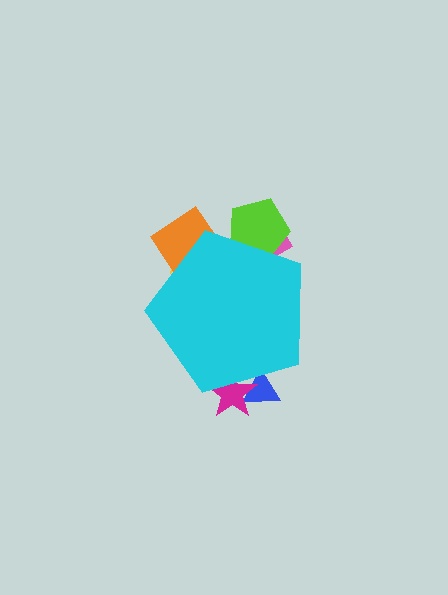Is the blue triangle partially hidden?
Yes, the blue triangle is partially hidden behind the cyan pentagon.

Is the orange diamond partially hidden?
Yes, the orange diamond is partially hidden behind the cyan pentagon.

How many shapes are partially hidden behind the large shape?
6 shapes are partially hidden.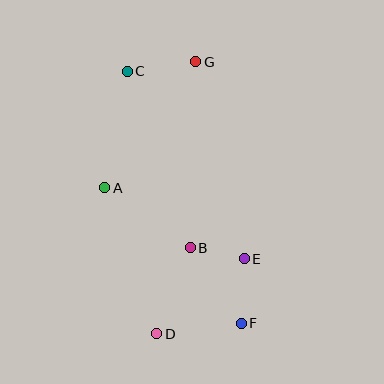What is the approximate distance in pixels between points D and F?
The distance between D and F is approximately 85 pixels.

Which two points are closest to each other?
Points B and E are closest to each other.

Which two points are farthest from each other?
Points C and F are farthest from each other.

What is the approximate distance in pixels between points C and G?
The distance between C and G is approximately 69 pixels.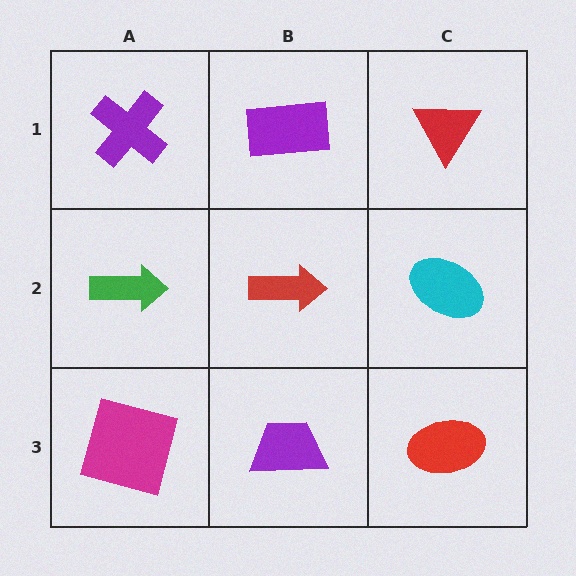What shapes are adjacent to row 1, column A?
A green arrow (row 2, column A), a purple rectangle (row 1, column B).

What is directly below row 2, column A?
A magenta square.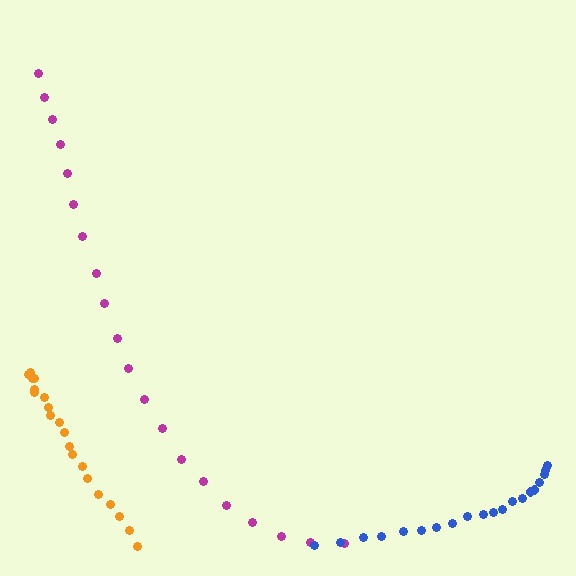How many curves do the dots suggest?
There are 3 distinct paths.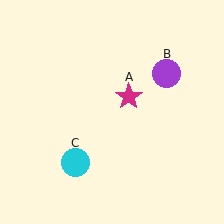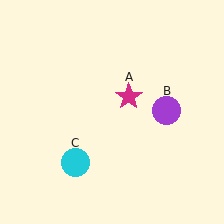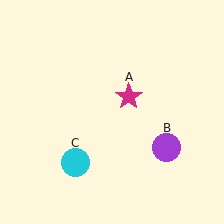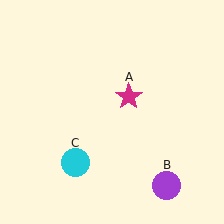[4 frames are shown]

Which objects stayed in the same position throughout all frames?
Magenta star (object A) and cyan circle (object C) remained stationary.